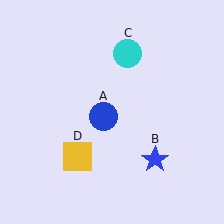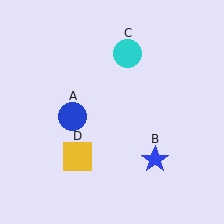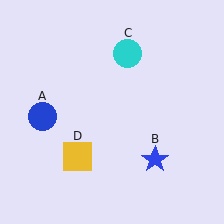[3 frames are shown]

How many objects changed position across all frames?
1 object changed position: blue circle (object A).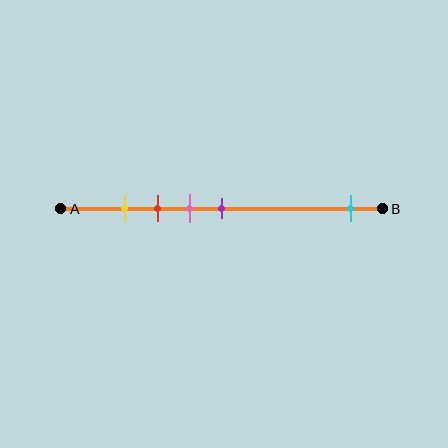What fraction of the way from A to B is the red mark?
The red mark is approximately 30% (0.3) of the way from A to B.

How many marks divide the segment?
There are 5 marks dividing the segment.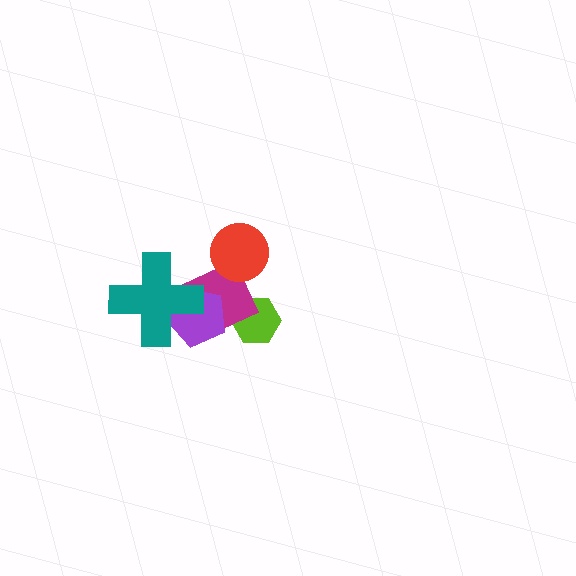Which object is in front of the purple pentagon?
The teal cross is in front of the purple pentagon.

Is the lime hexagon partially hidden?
Yes, it is partially covered by another shape.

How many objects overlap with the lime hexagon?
1 object overlaps with the lime hexagon.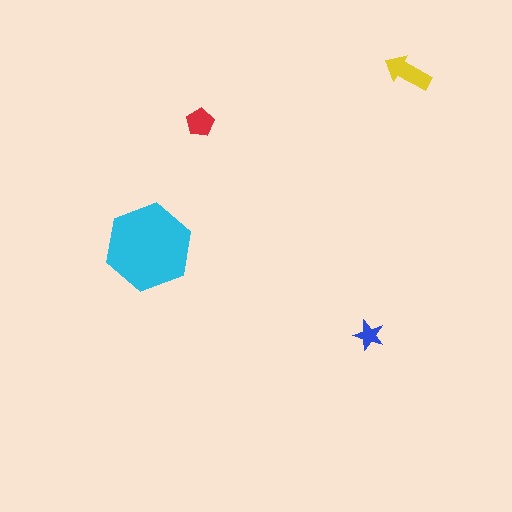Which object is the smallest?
The blue star.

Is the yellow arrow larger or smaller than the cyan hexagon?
Smaller.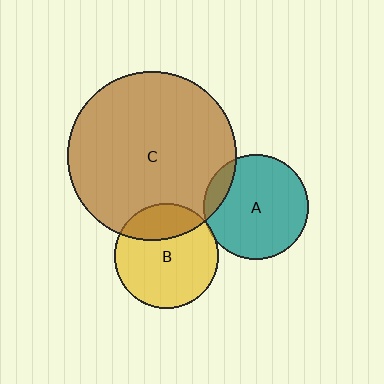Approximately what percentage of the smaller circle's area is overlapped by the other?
Approximately 10%.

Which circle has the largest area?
Circle C (brown).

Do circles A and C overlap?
Yes.